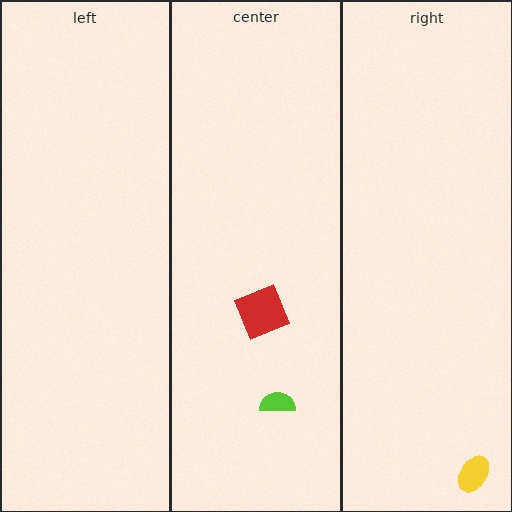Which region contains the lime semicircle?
The center region.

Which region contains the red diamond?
The center region.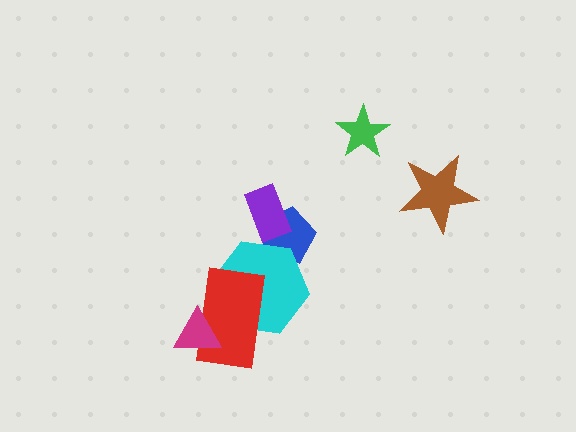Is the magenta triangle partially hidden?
No, no other shape covers it.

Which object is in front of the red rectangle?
The magenta triangle is in front of the red rectangle.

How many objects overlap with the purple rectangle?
1 object overlaps with the purple rectangle.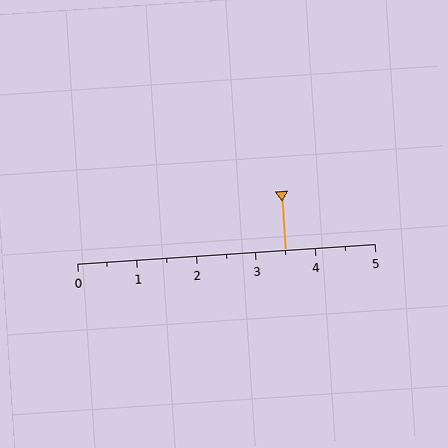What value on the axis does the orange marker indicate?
The marker indicates approximately 3.5.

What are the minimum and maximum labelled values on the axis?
The axis runs from 0 to 5.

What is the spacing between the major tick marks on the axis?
The major ticks are spaced 1 apart.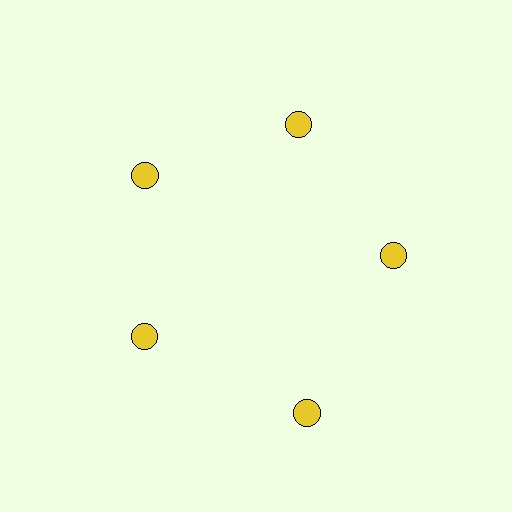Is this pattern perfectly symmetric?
No. The 5 yellow circles are arranged in a ring, but one element near the 5 o'clock position is pushed outward from the center, breaking the 5-fold rotational symmetry.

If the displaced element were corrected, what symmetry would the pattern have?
It would have 5-fold rotational symmetry — the pattern would map onto itself every 72 degrees.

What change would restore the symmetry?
The symmetry would be restored by moving it inward, back onto the ring so that all 5 circles sit at equal angles and equal distance from the center.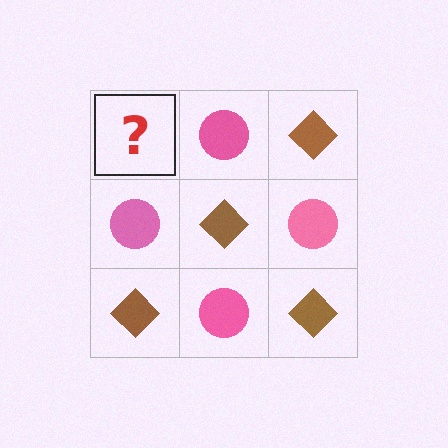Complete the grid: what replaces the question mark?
The question mark should be replaced with a brown diamond.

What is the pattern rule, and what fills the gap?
The rule is that it alternates brown diamond and pink circle in a checkerboard pattern. The gap should be filled with a brown diamond.